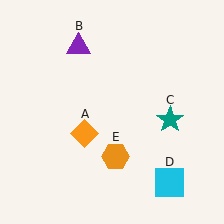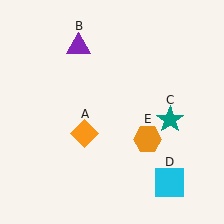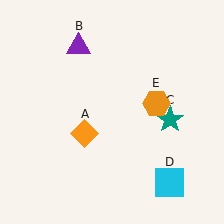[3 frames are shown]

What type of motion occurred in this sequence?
The orange hexagon (object E) rotated counterclockwise around the center of the scene.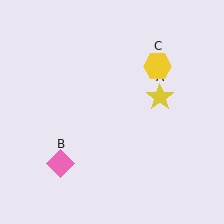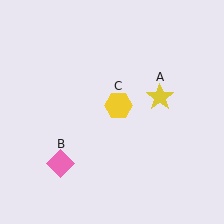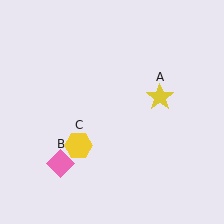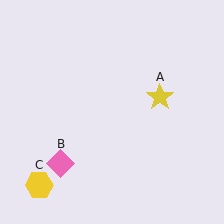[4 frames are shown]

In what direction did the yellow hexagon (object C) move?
The yellow hexagon (object C) moved down and to the left.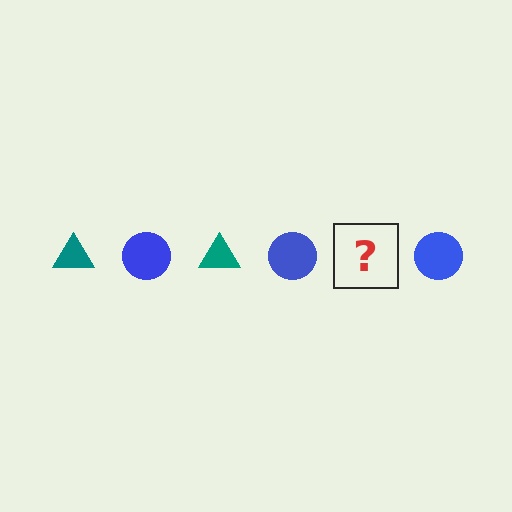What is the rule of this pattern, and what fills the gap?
The rule is that the pattern alternates between teal triangle and blue circle. The gap should be filled with a teal triangle.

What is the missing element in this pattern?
The missing element is a teal triangle.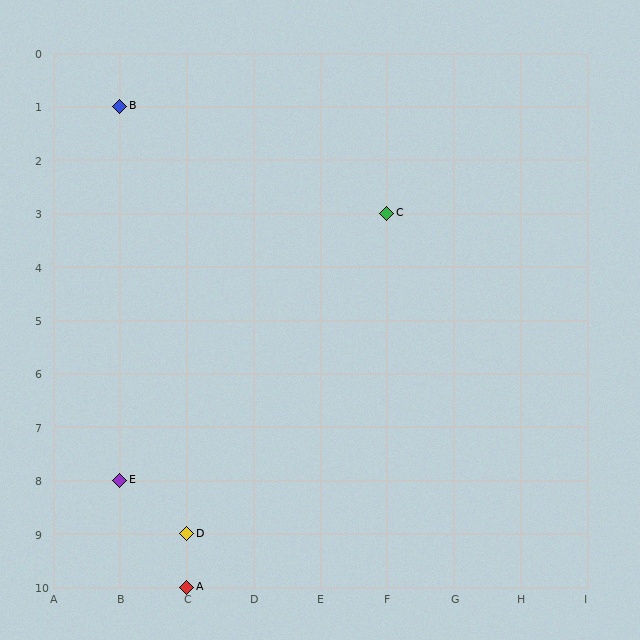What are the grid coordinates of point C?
Point C is at grid coordinates (F, 3).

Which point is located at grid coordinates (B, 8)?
Point E is at (B, 8).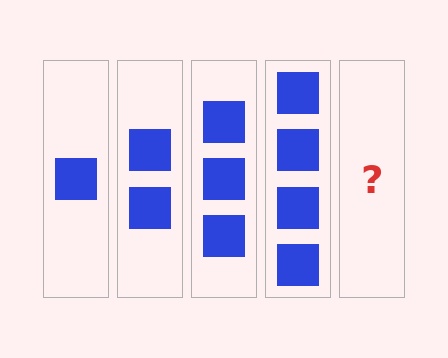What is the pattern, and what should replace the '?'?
The pattern is that each step adds one more square. The '?' should be 5 squares.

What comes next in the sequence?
The next element should be 5 squares.